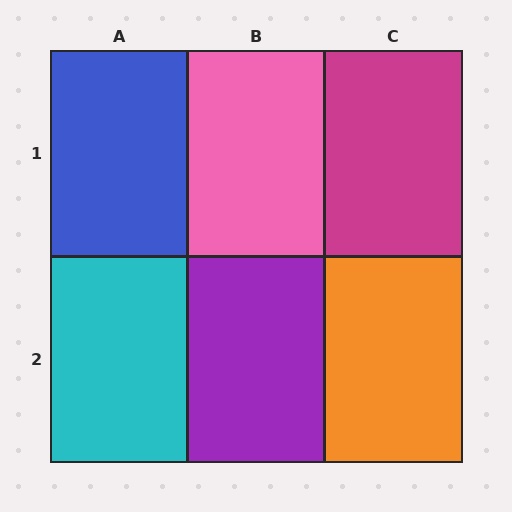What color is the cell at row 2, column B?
Purple.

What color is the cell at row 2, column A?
Cyan.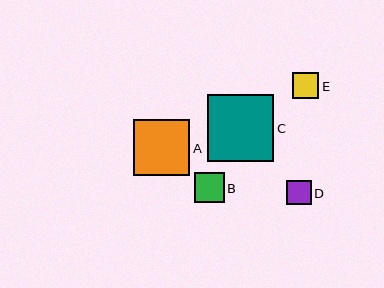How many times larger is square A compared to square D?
Square A is approximately 2.3 times the size of square D.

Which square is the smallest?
Square D is the smallest with a size of approximately 24 pixels.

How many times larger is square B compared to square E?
Square B is approximately 1.1 times the size of square E.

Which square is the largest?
Square C is the largest with a size of approximately 66 pixels.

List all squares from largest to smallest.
From largest to smallest: C, A, B, E, D.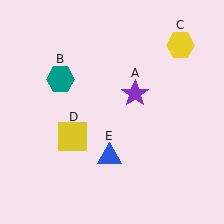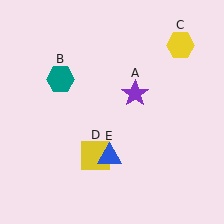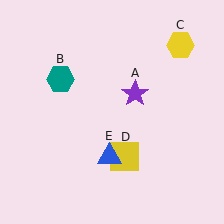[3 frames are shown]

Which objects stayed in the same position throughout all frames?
Purple star (object A) and teal hexagon (object B) and yellow hexagon (object C) and blue triangle (object E) remained stationary.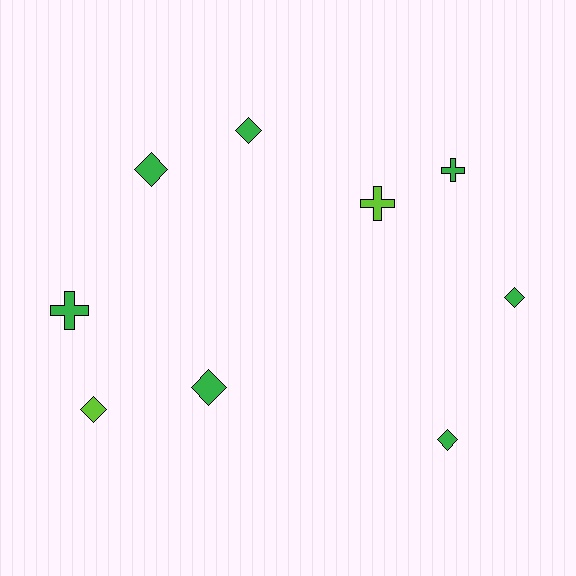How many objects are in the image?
There are 9 objects.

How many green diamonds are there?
There are 5 green diamonds.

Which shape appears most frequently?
Diamond, with 6 objects.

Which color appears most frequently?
Green, with 7 objects.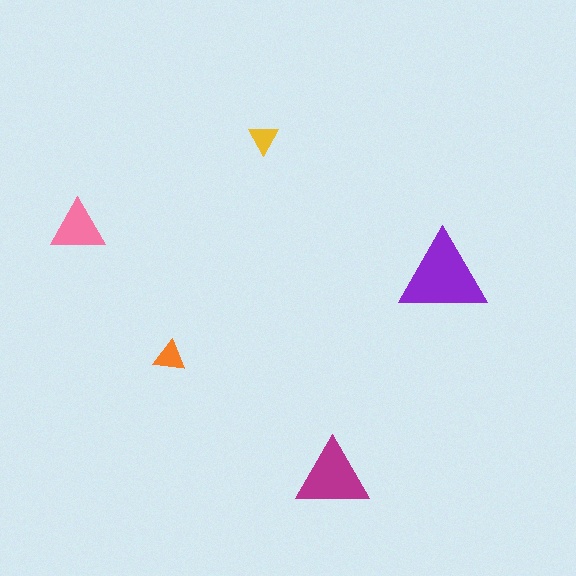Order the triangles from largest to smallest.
the purple one, the magenta one, the pink one, the orange one, the yellow one.